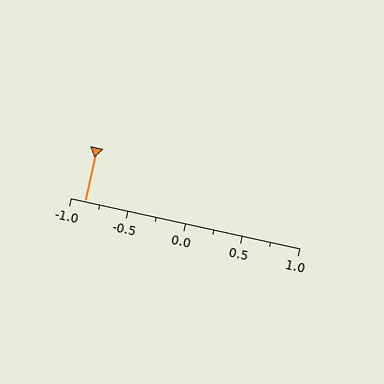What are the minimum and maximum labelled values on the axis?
The axis runs from -1.0 to 1.0.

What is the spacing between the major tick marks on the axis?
The major ticks are spaced 0.5 apart.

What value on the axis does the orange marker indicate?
The marker indicates approximately -0.88.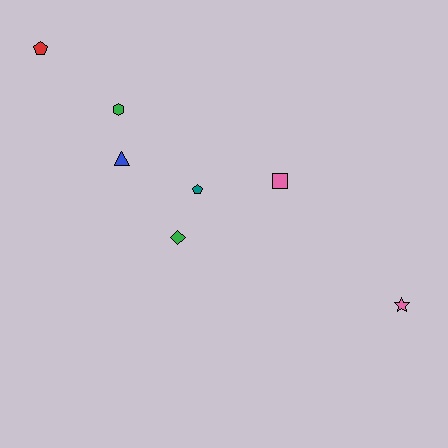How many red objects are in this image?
There is 1 red object.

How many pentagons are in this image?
There are 2 pentagons.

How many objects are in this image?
There are 7 objects.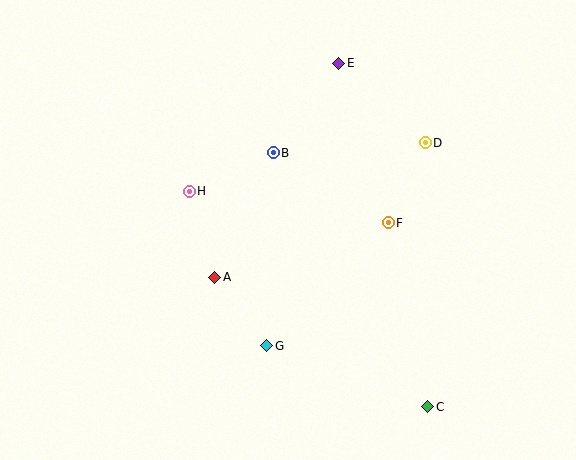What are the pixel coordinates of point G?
Point G is at (267, 346).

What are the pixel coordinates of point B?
Point B is at (273, 153).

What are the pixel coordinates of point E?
Point E is at (339, 63).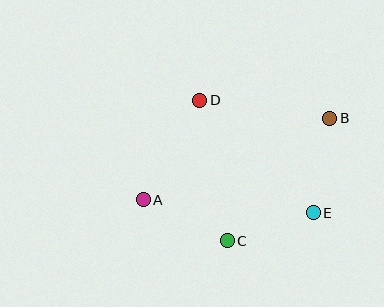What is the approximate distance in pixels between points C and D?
The distance between C and D is approximately 143 pixels.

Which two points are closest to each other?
Points C and E are closest to each other.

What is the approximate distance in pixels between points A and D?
The distance between A and D is approximately 114 pixels.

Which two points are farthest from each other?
Points A and B are farthest from each other.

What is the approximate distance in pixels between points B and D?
The distance between B and D is approximately 131 pixels.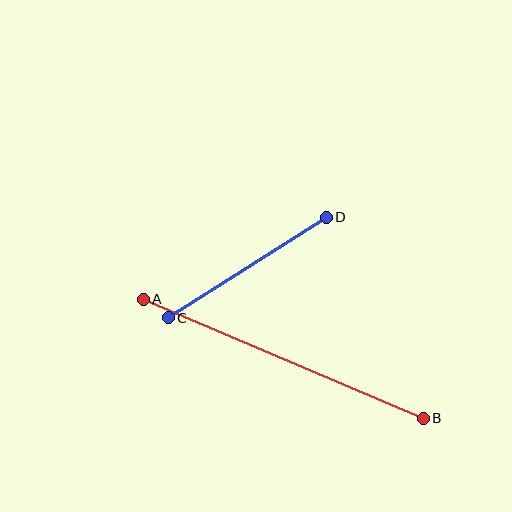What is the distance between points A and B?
The distance is approximately 304 pixels.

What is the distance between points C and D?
The distance is approximately 187 pixels.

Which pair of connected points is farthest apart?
Points A and B are farthest apart.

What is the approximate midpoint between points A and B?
The midpoint is at approximately (283, 359) pixels.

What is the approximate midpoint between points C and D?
The midpoint is at approximately (247, 267) pixels.